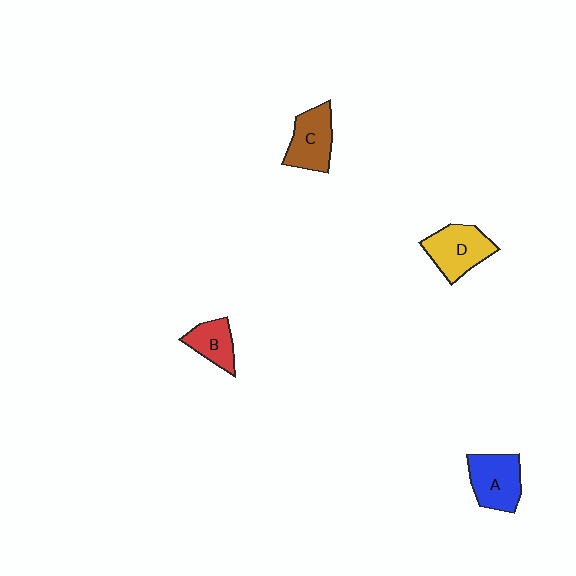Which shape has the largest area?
Shape D (yellow).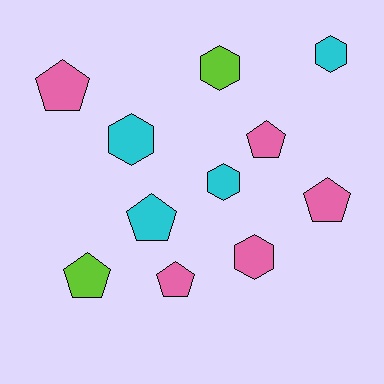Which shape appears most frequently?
Pentagon, with 6 objects.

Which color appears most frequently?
Pink, with 5 objects.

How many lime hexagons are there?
There is 1 lime hexagon.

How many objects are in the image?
There are 11 objects.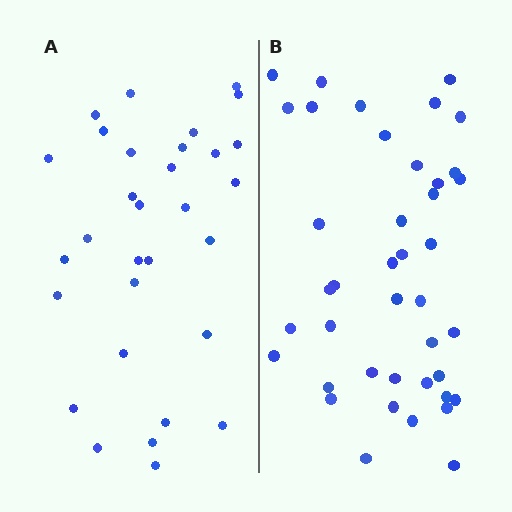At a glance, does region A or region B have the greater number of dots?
Region B (the right region) has more dots.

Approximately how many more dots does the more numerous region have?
Region B has roughly 10 or so more dots than region A.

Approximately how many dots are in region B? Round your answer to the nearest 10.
About 40 dots. (The exact count is 41, which rounds to 40.)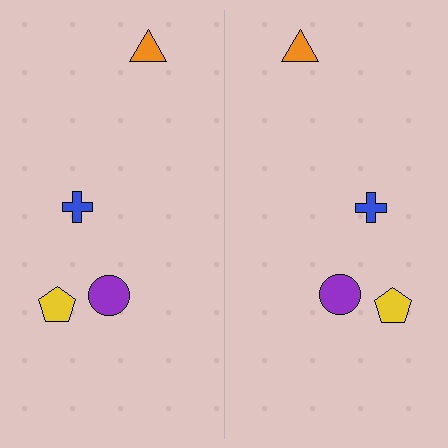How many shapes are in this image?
There are 8 shapes in this image.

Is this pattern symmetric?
Yes, this pattern has bilateral (reflection) symmetry.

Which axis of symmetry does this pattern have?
The pattern has a vertical axis of symmetry running through the center of the image.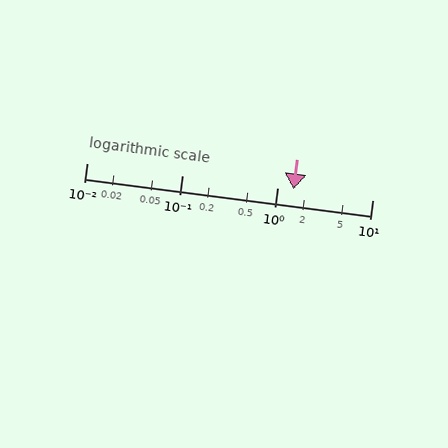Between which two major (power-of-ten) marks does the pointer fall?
The pointer is between 1 and 10.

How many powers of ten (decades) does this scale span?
The scale spans 3 decades, from 0.01 to 10.